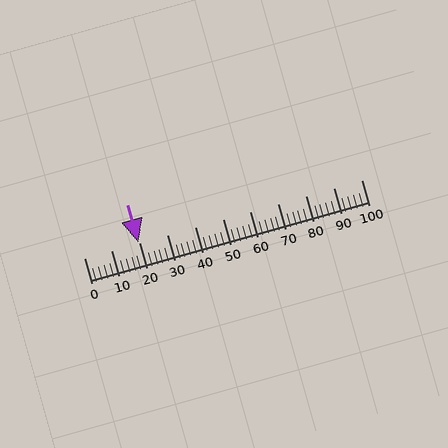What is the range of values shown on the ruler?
The ruler shows values from 0 to 100.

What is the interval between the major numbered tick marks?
The major tick marks are spaced 10 units apart.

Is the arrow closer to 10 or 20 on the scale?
The arrow is closer to 20.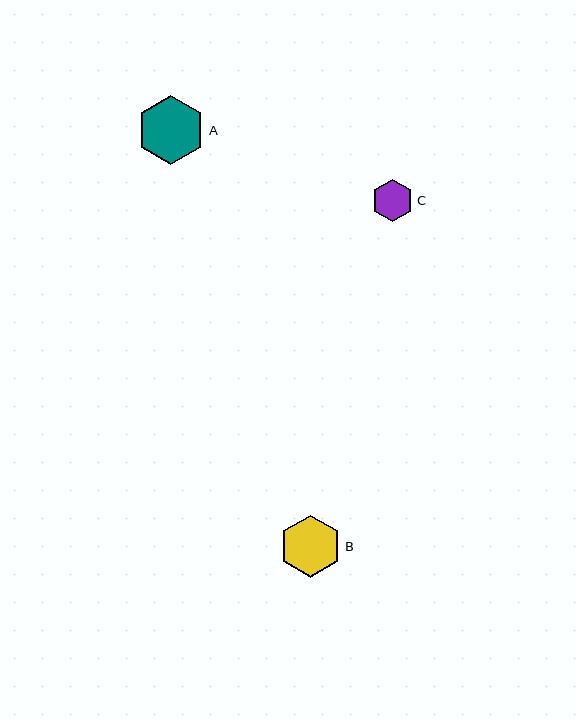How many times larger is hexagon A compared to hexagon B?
Hexagon A is approximately 1.1 times the size of hexagon B.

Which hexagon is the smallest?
Hexagon C is the smallest with a size of approximately 42 pixels.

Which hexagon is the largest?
Hexagon A is the largest with a size of approximately 69 pixels.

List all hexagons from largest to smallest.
From largest to smallest: A, B, C.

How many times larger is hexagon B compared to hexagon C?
Hexagon B is approximately 1.5 times the size of hexagon C.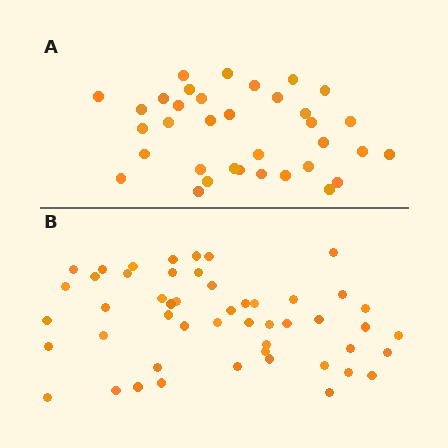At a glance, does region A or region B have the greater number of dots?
Region B (the bottom region) has more dots.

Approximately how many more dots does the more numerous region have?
Region B has approximately 15 more dots than region A.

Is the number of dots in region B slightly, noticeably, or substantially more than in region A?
Region B has noticeably more, but not dramatically so. The ratio is roughly 1.4 to 1.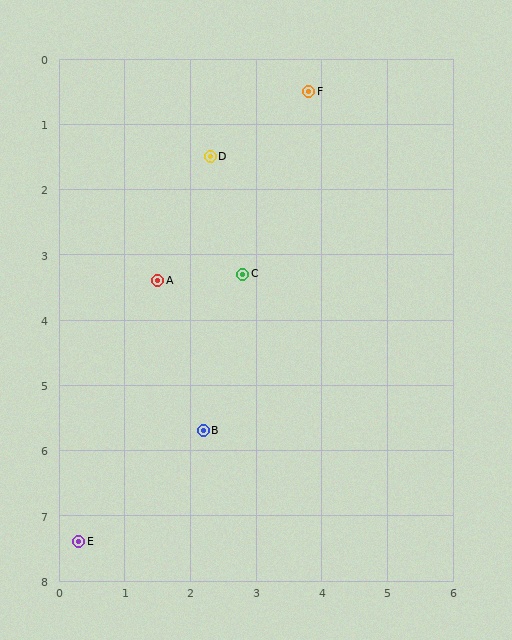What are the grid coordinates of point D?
Point D is at approximately (2.3, 1.5).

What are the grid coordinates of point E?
Point E is at approximately (0.3, 7.4).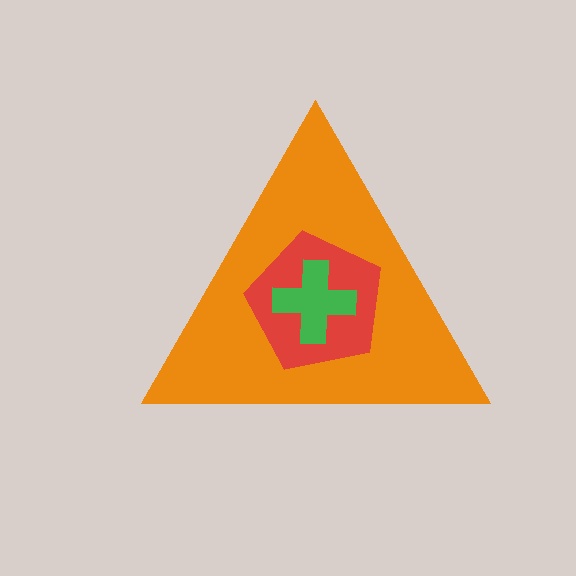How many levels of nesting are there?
3.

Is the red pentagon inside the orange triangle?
Yes.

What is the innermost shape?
The green cross.